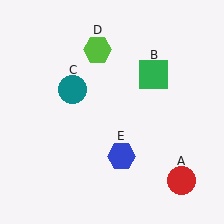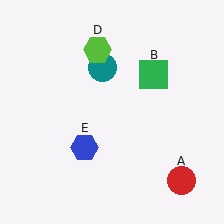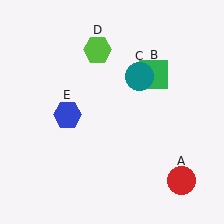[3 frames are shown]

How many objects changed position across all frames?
2 objects changed position: teal circle (object C), blue hexagon (object E).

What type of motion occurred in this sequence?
The teal circle (object C), blue hexagon (object E) rotated clockwise around the center of the scene.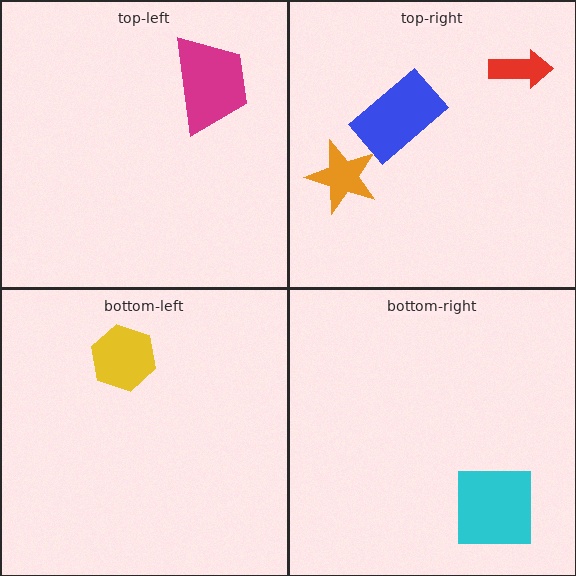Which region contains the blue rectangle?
The top-right region.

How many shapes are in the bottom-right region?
1.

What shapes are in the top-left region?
The magenta trapezoid.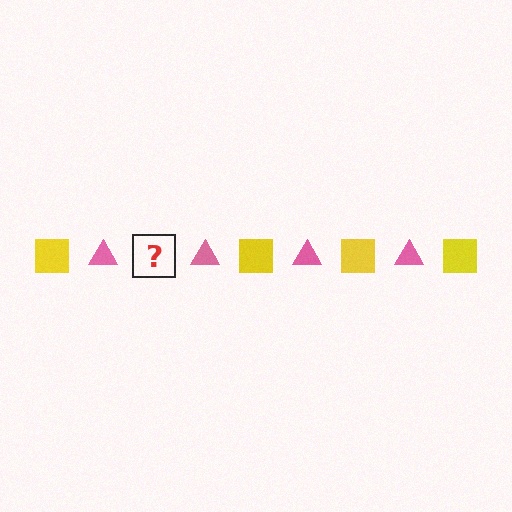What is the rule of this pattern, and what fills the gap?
The rule is that the pattern alternates between yellow square and pink triangle. The gap should be filled with a yellow square.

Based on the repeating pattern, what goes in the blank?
The blank should be a yellow square.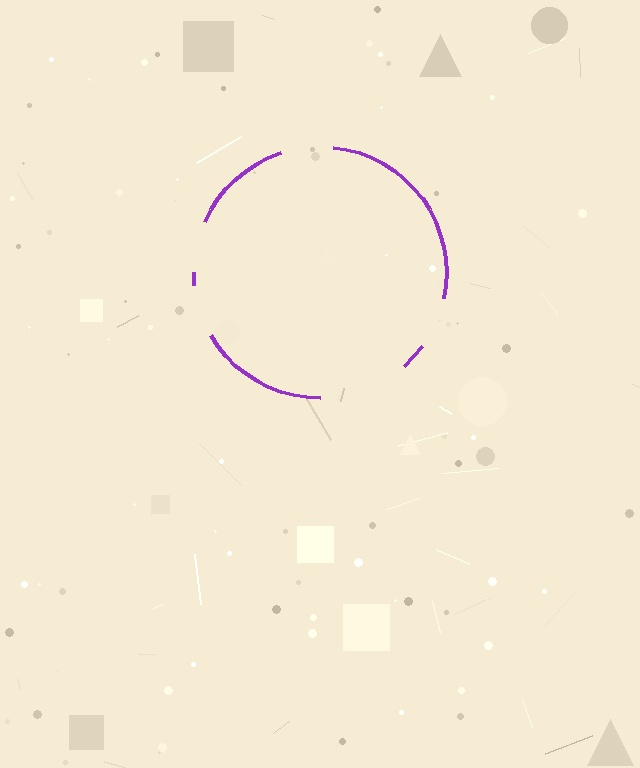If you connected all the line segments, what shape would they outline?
They would outline a circle.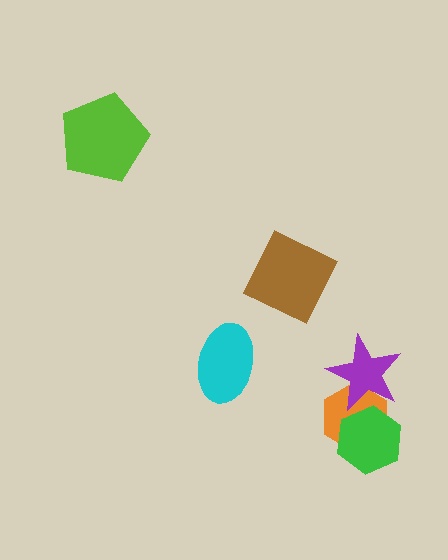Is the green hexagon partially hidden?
No, no other shape covers it.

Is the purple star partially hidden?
Yes, it is partially covered by another shape.